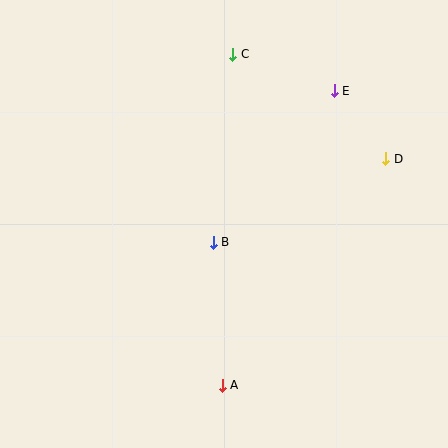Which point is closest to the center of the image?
Point B at (213, 242) is closest to the center.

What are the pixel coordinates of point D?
Point D is at (386, 159).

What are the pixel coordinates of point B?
Point B is at (213, 242).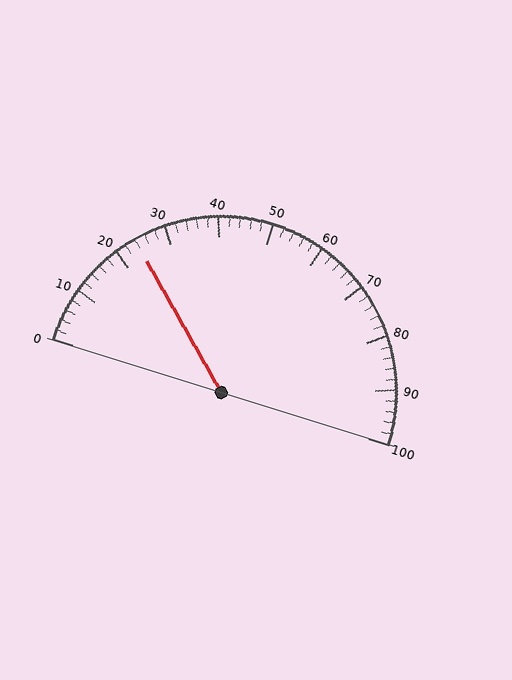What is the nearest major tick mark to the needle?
The nearest major tick mark is 20.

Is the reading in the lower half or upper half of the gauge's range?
The reading is in the lower half of the range (0 to 100).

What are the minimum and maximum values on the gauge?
The gauge ranges from 0 to 100.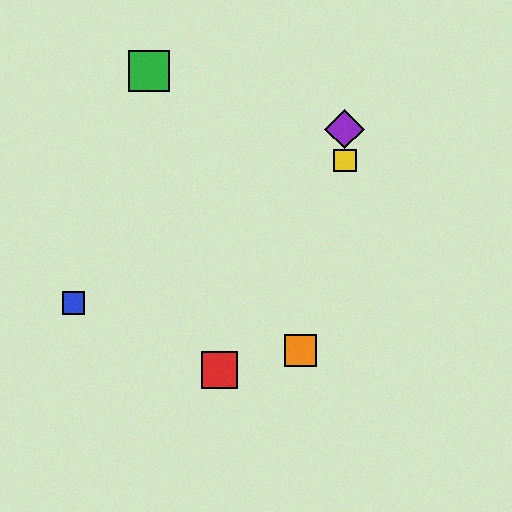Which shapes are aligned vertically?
The yellow square, the purple diamond are aligned vertically.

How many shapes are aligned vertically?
2 shapes (the yellow square, the purple diamond) are aligned vertically.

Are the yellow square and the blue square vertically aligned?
No, the yellow square is at x≈345 and the blue square is at x≈74.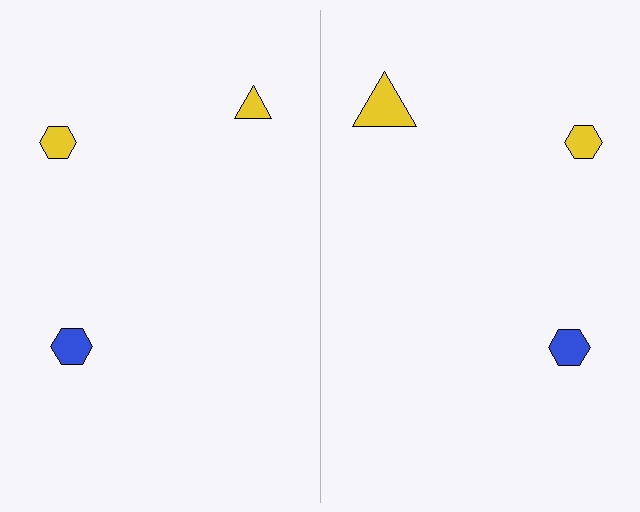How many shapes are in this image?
There are 6 shapes in this image.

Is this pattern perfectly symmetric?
No, the pattern is not perfectly symmetric. The yellow triangle on the right side has a different size than its mirror counterpart.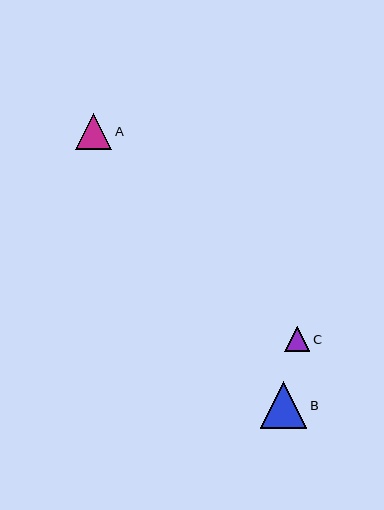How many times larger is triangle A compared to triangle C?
Triangle A is approximately 1.4 times the size of triangle C.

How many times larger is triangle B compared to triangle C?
Triangle B is approximately 1.9 times the size of triangle C.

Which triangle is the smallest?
Triangle C is the smallest with a size of approximately 25 pixels.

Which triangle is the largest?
Triangle B is the largest with a size of approximately 47 pixels.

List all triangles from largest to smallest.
From largest to smallest: B, A, C.